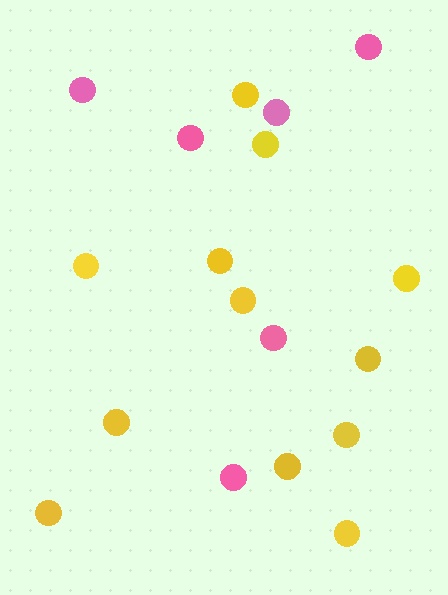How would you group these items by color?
There are 2 groups: one group of pink circles (6) and one group of yellow circles (12).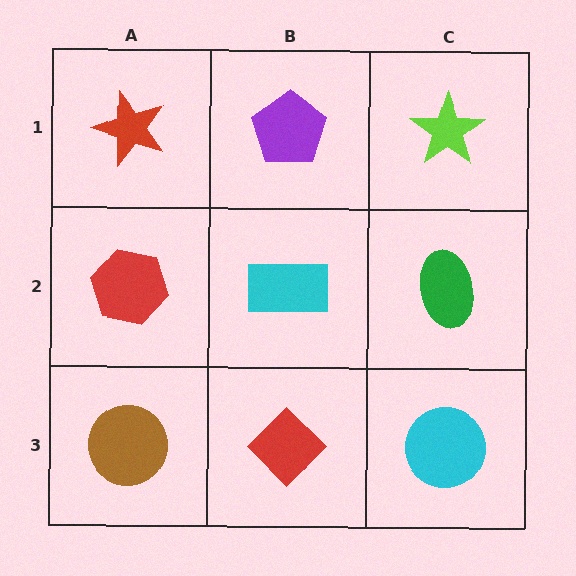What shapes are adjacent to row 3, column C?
A green ellipse (row 2, column C), a red diamond (row 3, column B).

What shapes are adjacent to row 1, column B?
A cyan rectangle (row 2, column B), a red star (row 1, column A), a lime star (row 1, column C).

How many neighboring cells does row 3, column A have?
2.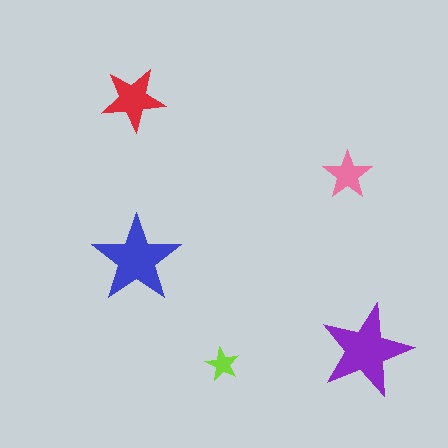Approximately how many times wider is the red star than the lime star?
About 2 times wider.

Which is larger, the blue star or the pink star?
The blue one.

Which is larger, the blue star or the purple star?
The purple one.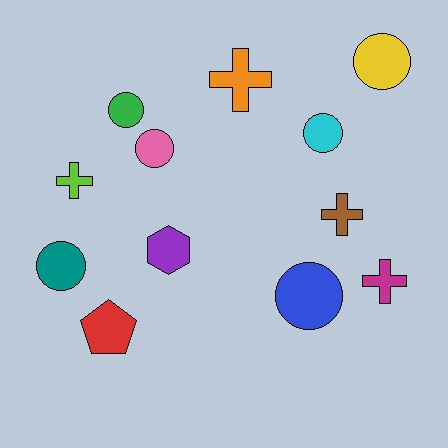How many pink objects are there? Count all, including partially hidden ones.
There is 1 pink object.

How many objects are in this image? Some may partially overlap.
There are 12 objects.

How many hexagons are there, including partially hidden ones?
There is 1 hexagon.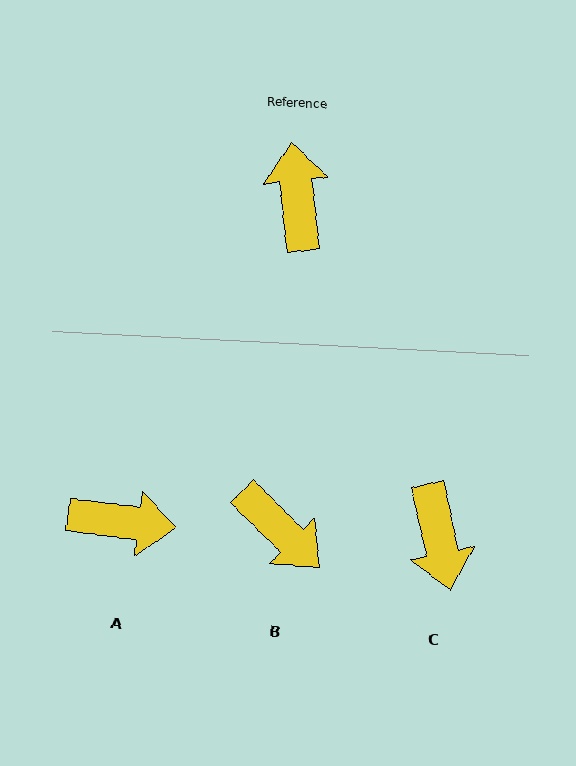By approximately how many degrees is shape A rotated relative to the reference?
Approximately 103 degrees clockwise.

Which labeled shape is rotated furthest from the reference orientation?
C, about 174 degrees away.